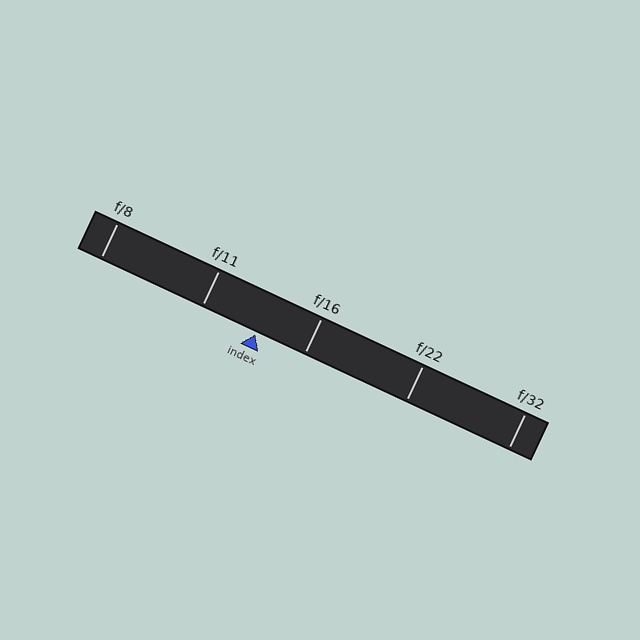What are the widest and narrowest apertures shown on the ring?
The widest aperture shown is f/8 and the narrowest is f/32.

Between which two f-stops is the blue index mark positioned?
The index mark is between f/11 and f/16.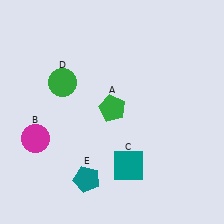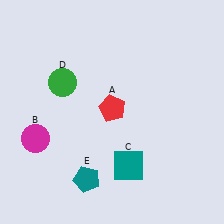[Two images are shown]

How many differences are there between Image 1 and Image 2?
There is 1 difference between the two images.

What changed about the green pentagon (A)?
In Image 1, A is green. In Image 2, it changed to red.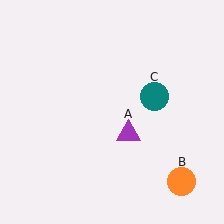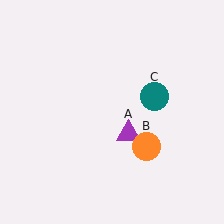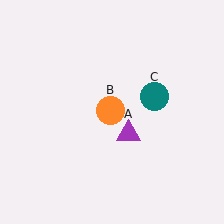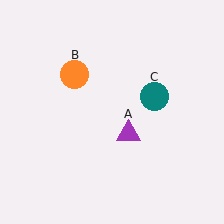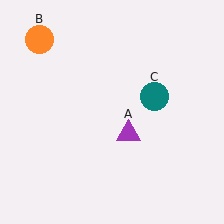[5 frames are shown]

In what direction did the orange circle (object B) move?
The orange circle (object B) moved up and to the left.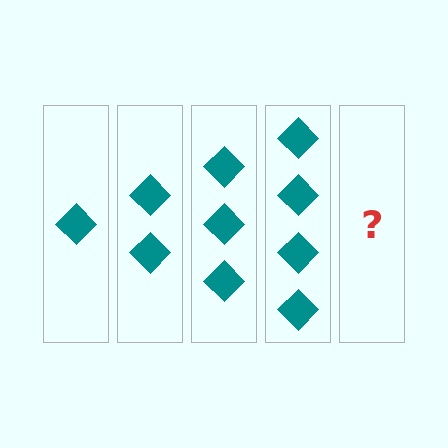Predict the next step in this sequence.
The next step is 5 diamonds.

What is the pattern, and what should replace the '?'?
The pattern is that each step adds one more diamond. The '?' should be 5 diamonds.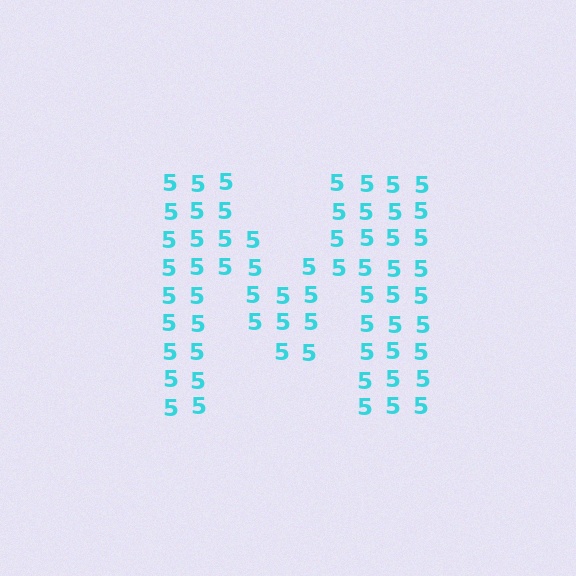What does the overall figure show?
The overall figure shows the letter M.